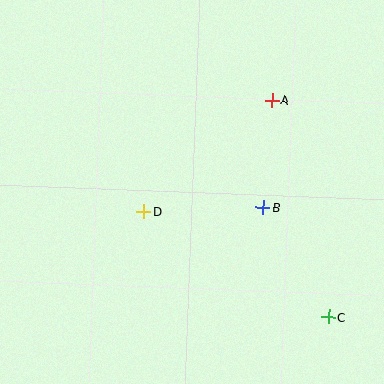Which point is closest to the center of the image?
Point D at (144, 212) is closest to the center.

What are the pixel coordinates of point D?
Point D is at (144, 212).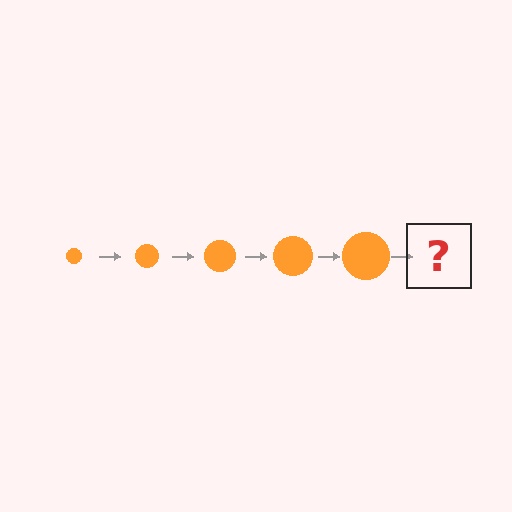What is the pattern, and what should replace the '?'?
The pattern is that the circle gets progressively larger each step. The '?' should be an orange circle, larger than the previous one.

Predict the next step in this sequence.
The next step is an orange circle, larger than the previous one.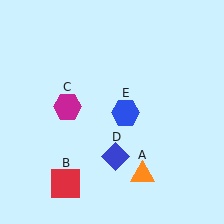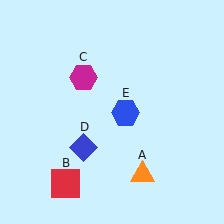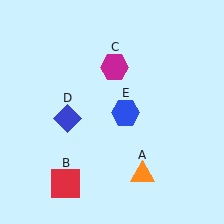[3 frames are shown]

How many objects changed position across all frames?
2 objects changed position: magenta hexagon (object C), blue diamond (object D).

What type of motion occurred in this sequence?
The magenta hexagon (object C), blue diamond (object D) rotated clockwise around the center of the scene.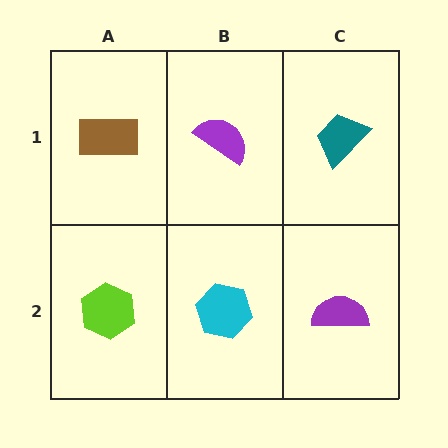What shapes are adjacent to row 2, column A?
A brown rectangle (row 1, column A), a cyan hexagon (row 2, column B).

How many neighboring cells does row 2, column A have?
2.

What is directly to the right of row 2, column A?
A cyan hexagon.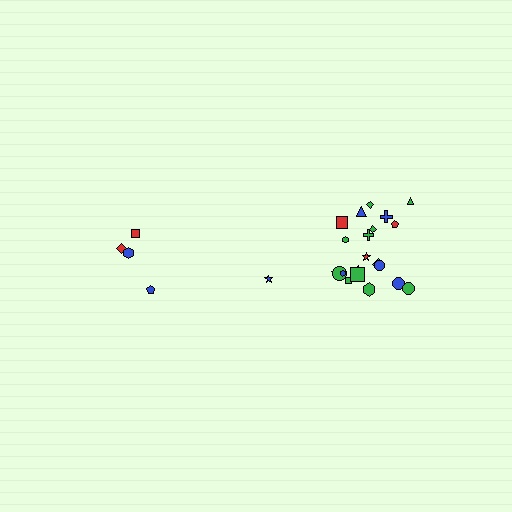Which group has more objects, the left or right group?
The right group.